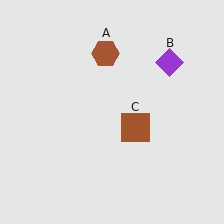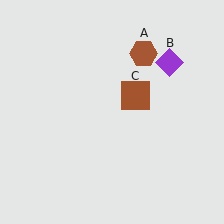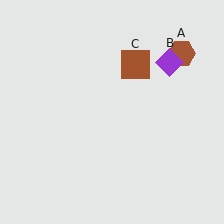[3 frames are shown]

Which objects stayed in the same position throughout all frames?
Purple diamond (object B) remained stationary.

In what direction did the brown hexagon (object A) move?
The brown hexagon (object A) moved right.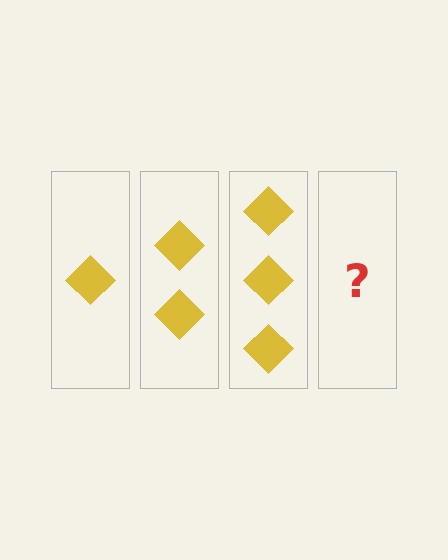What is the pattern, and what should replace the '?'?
The pattern is that each step adds one more diamond. The '?' should be 4 diamonds.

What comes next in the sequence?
The next element should be 4 diamonds.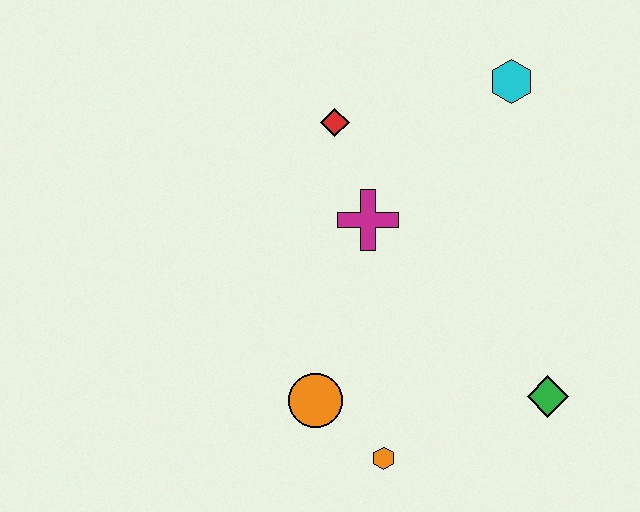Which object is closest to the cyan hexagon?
The red diamond is closest to the cyan hexagon.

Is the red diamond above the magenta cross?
Yes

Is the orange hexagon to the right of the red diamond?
Yes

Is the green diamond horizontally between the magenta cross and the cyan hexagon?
No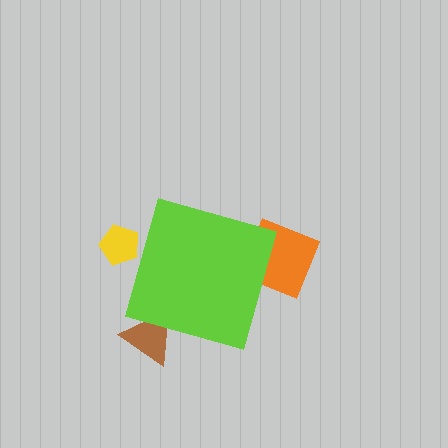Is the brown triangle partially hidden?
Yes, the brown triangle is partially hidden behind the lime diamond.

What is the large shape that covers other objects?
A lime diamond.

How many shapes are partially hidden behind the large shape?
3 shapes are partially hidden.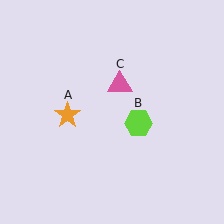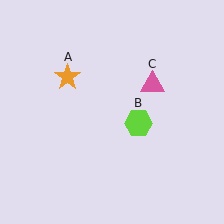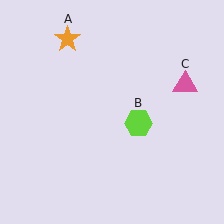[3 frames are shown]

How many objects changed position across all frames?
2 objects changed position: orange star (object A), pink triangle (object C).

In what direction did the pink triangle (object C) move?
The pink triangle (object C) moved right.